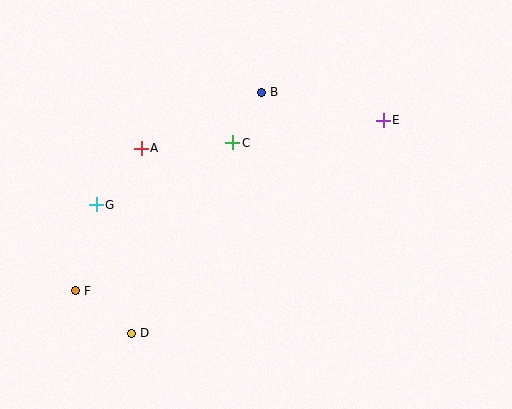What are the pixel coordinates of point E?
Point E is at (383, 120).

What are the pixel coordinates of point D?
Point D is at (131, 333).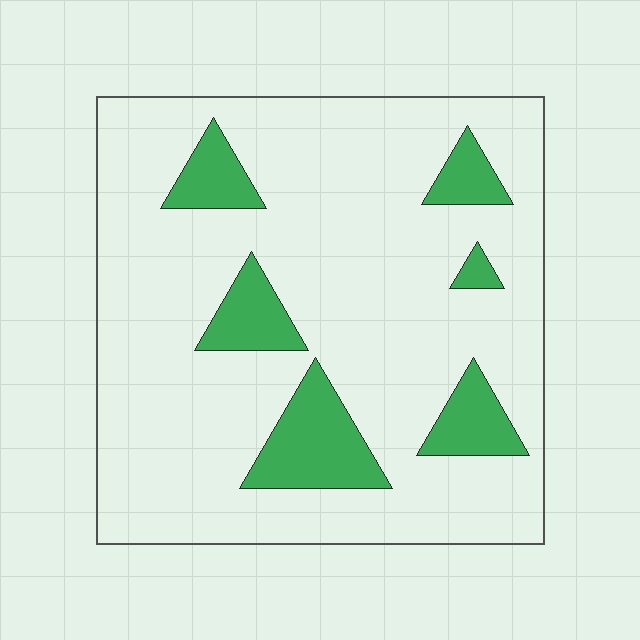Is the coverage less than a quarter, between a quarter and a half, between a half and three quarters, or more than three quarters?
Less than a quarter.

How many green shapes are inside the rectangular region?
6.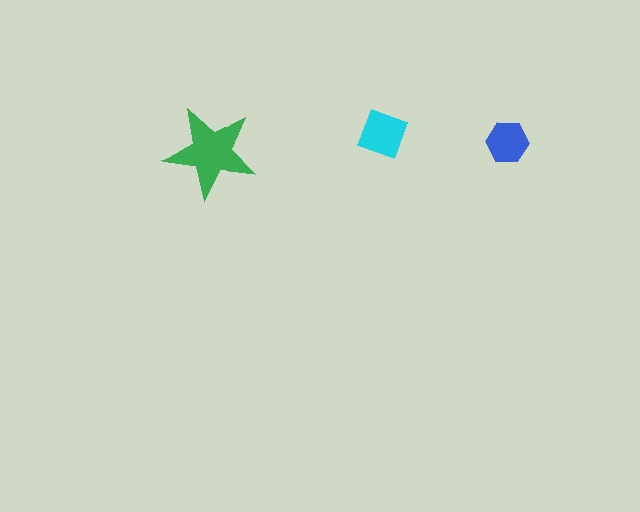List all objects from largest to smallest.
The green star, the cyan diamond, the blue hexagon.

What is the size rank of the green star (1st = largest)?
1st.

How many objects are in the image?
There are 3 objects in the image.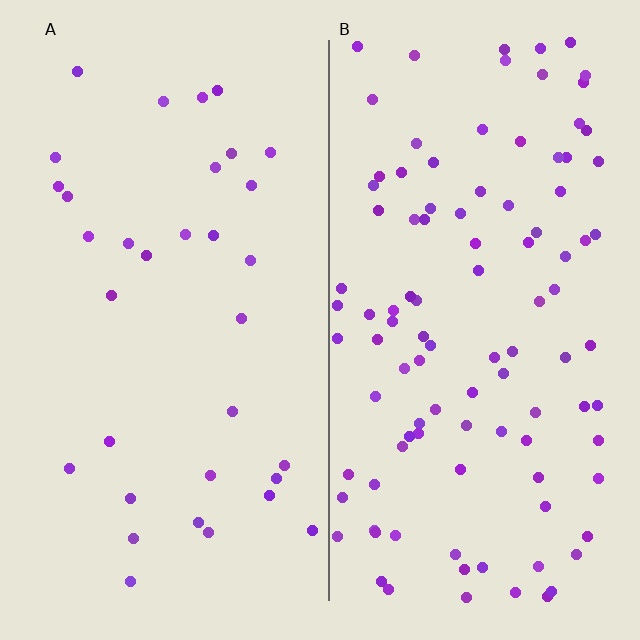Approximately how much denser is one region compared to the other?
Approximately 3.1× — region B over region A.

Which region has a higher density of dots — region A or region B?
B (the right).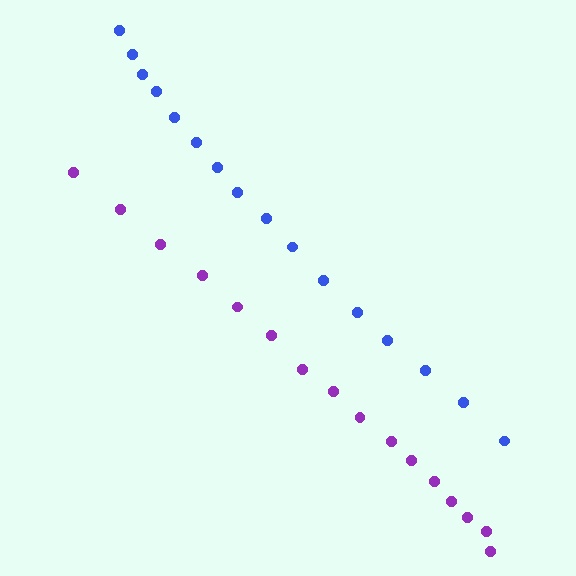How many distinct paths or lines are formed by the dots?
There are 2 distinct paths.